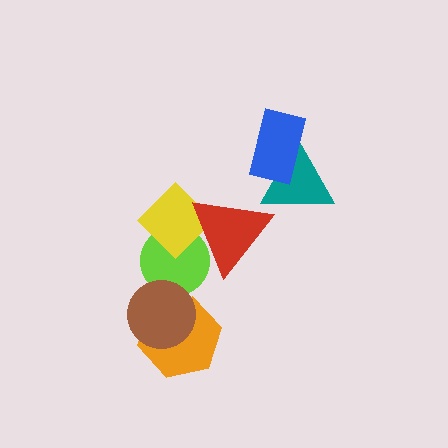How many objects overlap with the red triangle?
2 objects overlap with the red triangle.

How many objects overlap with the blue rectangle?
1 object overlaps with the blue rectangle.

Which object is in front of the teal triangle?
The blue rectangle is in front of the teal triangle.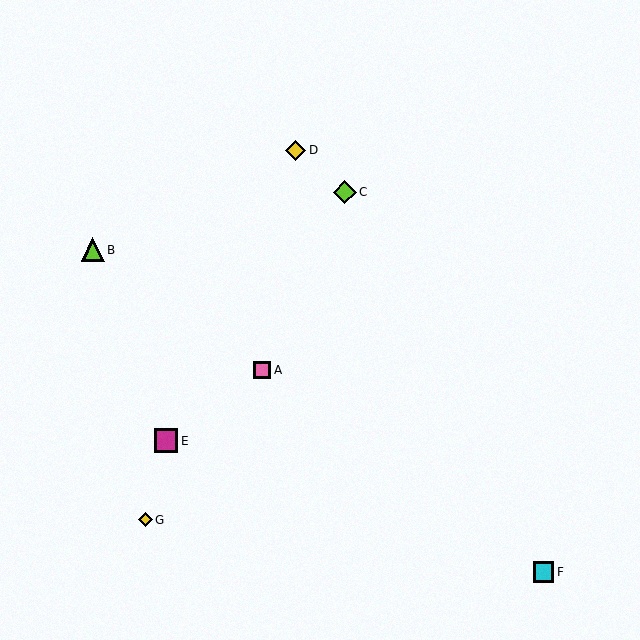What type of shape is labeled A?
Shape A is a pink square.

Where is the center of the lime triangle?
The center of the lime triangle is at (93, 250).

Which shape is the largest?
The magenta square (labeled E) is the largest.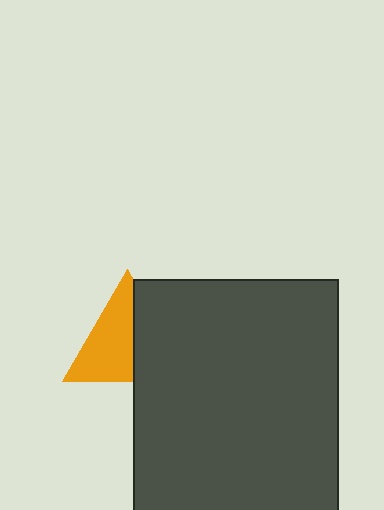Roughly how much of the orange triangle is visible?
About half of it is visible (roughly 59%).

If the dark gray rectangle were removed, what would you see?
You would see the complete orange triangle.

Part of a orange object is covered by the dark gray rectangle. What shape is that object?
It is a triangle.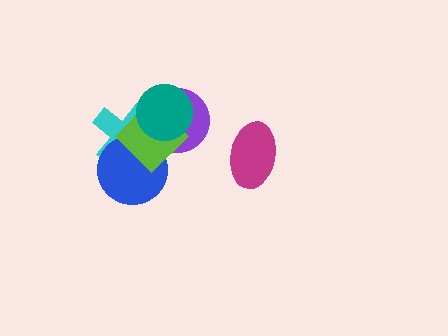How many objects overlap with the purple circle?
3 objects overlap with the purple circle.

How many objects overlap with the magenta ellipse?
0 objects overlap with the magenta ellipse.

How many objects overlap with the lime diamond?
4 objects overlap with the lime diamond.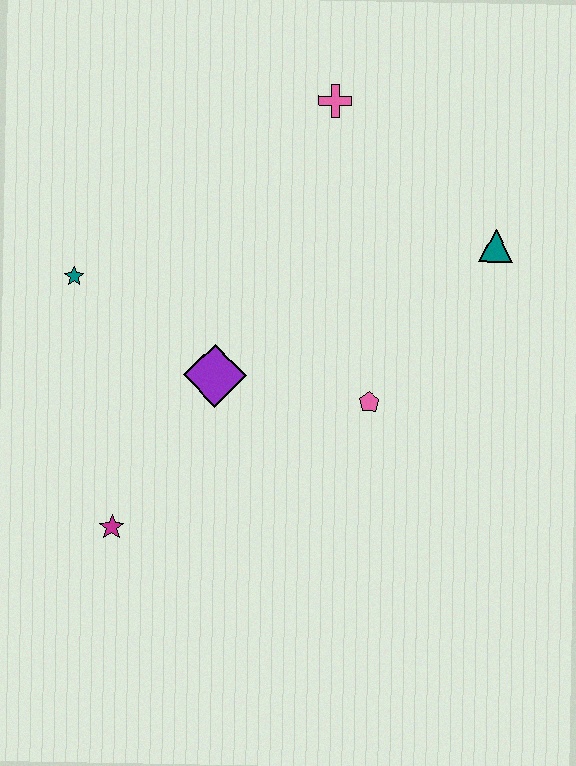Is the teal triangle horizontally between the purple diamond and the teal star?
No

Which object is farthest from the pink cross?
The magenta star is farthest from the pink cross.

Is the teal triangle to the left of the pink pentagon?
No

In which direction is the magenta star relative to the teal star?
The magenta star is below the teal star.